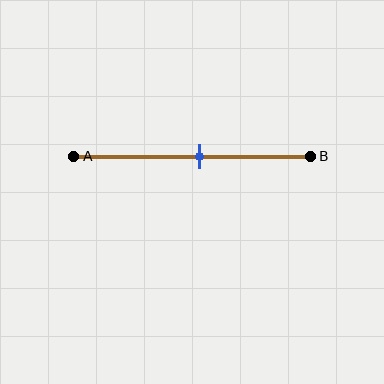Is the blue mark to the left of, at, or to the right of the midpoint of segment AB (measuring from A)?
The blue mark is to the right of the midpoint of segment AB.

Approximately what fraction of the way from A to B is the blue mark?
The blue mark is approximately 55% of the way from A to B.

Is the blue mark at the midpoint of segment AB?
No, the mark is at about 55% from A, not at the 50% midpoint.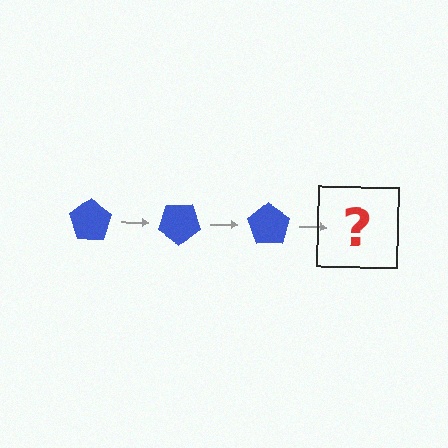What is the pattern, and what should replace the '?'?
The pattern is that the pentagon rotates 35 degrees each step. The '?' should be a blue pentagon rotated 105 degrees.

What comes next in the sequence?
The next element should be a blue pentagon rotated 105 degrees.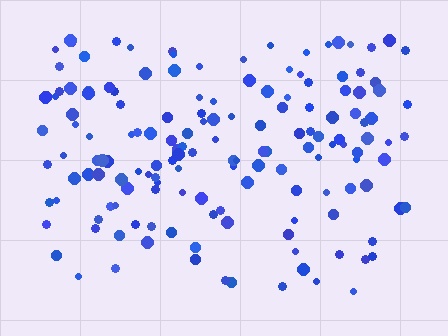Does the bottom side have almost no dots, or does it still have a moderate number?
Still a moderate number, just noticeably fewer than the top.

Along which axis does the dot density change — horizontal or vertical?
Vertical.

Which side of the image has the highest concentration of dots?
The top.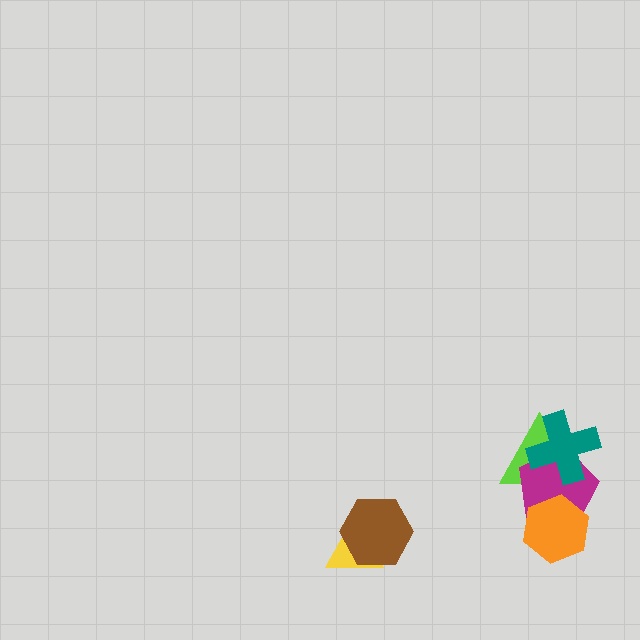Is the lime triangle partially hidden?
Yes, it is partially covered by another shape.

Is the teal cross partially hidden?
No, no other shape covers it.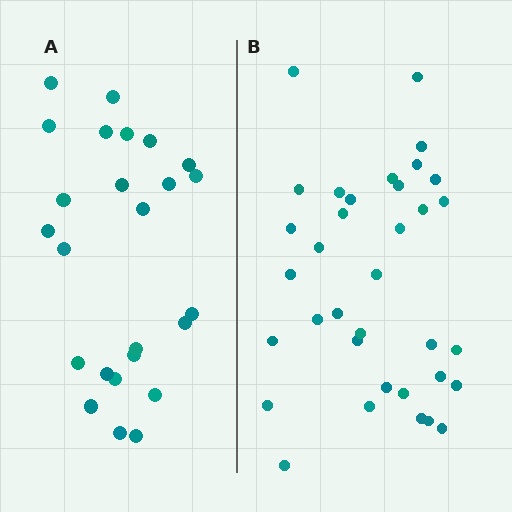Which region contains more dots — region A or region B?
Region B (the right region) has more dots.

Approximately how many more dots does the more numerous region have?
Region B has roughly 10 or so more dots than region A.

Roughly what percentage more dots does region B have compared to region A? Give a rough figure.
About 40% more.